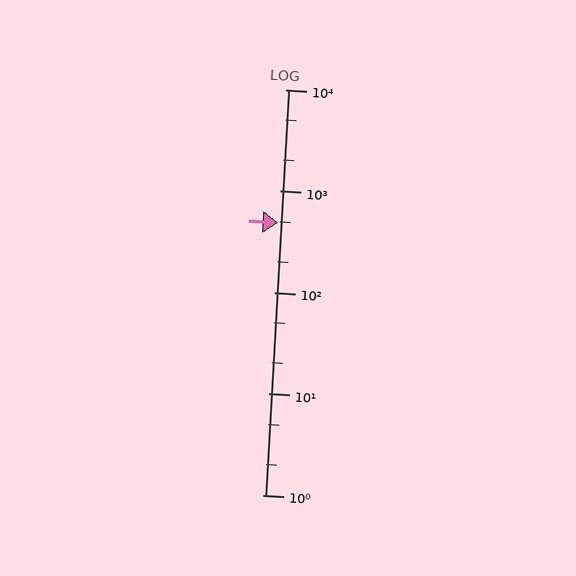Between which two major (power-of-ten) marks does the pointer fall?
The pointer is between 100 and 1000.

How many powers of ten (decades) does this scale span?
The scale spans 4 decades, from 1 to 10000.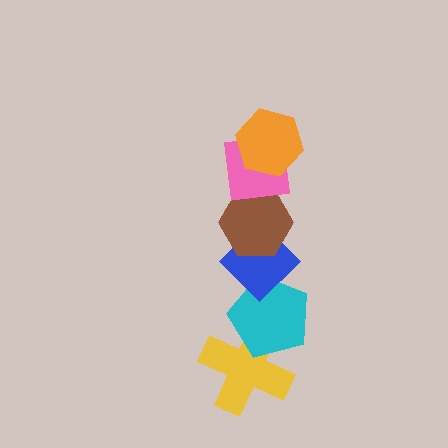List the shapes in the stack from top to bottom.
From top to bottom: the orange hexagon, the pink square, the brown hexagon, the blue diamond, the cyan pentagon, the yellow cross.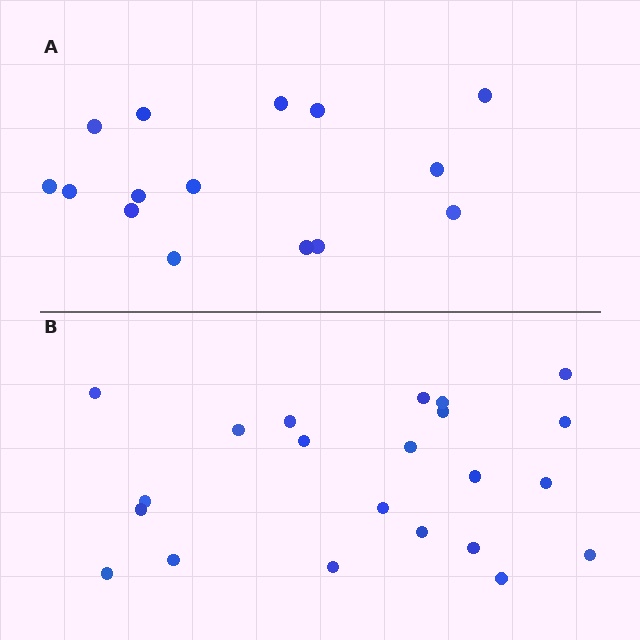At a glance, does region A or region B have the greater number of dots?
Region B (the bottom region) has more dots.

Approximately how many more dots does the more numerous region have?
Region B has roughly 8 or so more dots than region A.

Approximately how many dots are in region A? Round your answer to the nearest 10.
About 20 dots. (The exact count is 15, which rounds to 20.)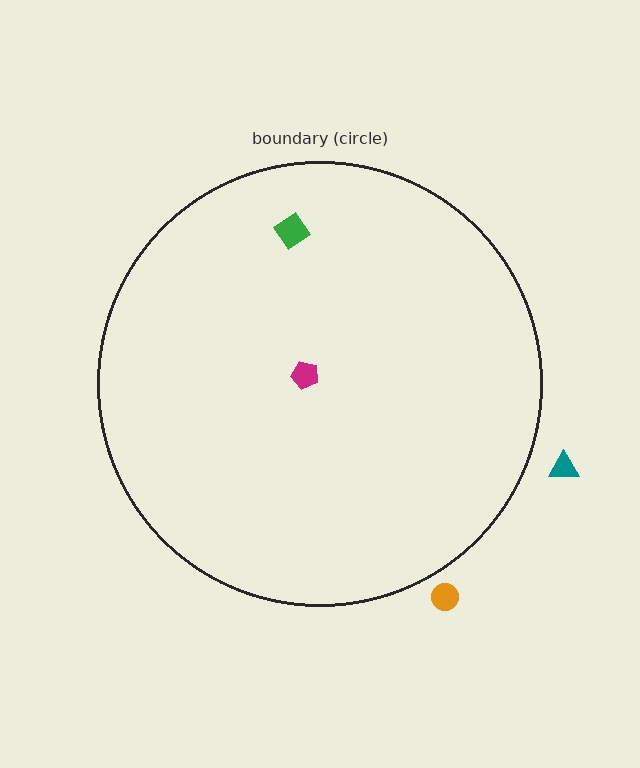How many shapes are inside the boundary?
2 inside, 2 outside.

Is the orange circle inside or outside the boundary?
Outside.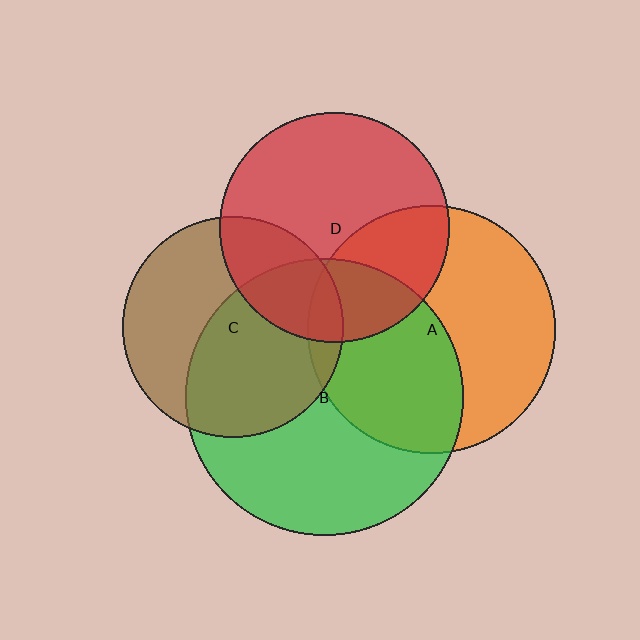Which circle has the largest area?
Circle B (green).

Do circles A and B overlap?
Yes.